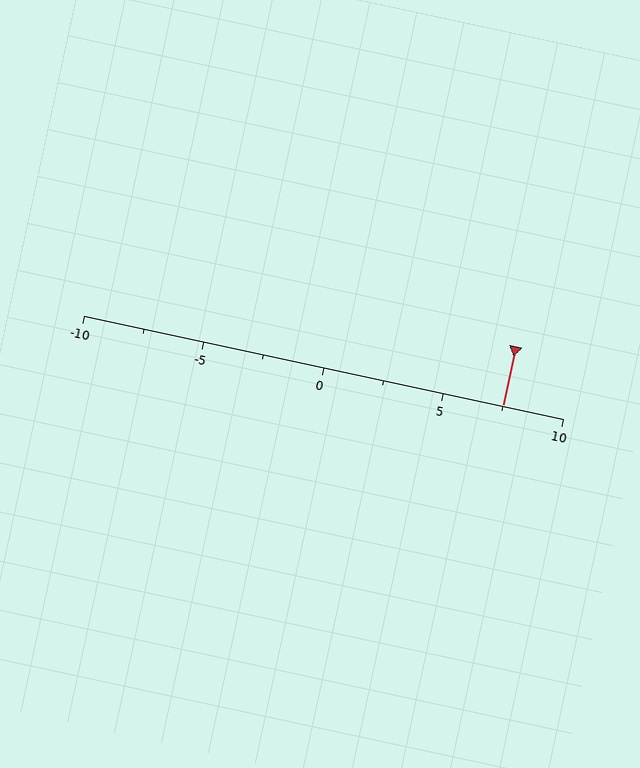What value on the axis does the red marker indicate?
The marker indicates approximately 7.5.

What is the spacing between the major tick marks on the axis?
The major ticks are spaced 5 apart.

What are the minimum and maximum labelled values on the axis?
The axis runs from -10 to 10.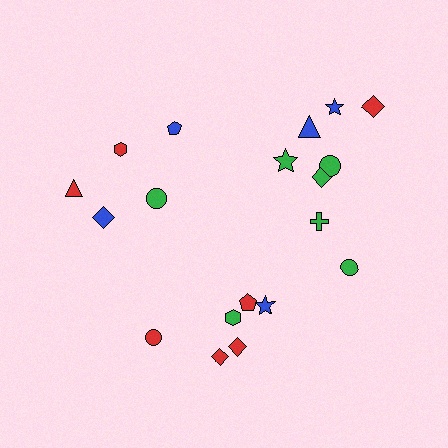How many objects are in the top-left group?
There are 5 objects.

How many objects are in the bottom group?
There are 6 objects.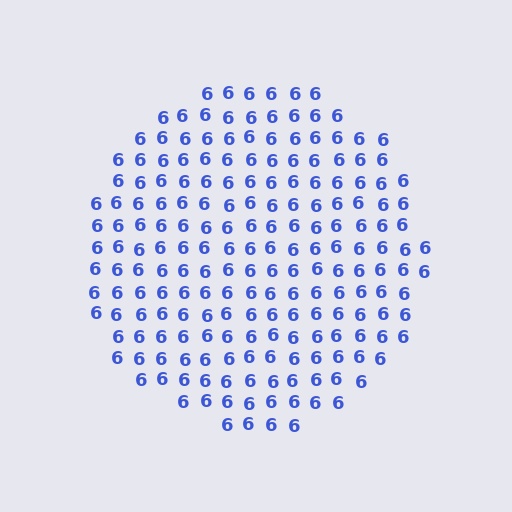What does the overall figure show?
The overall figure shows a circle.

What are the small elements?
The small elements are digit 6's.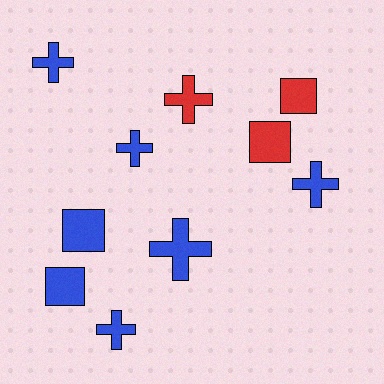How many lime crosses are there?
There are no lime crosses.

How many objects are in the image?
There are 10 objects.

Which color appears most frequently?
Blue, with 7 objects.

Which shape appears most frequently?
Cross, with 6 objects.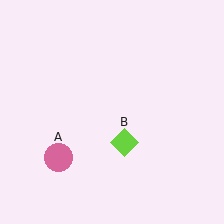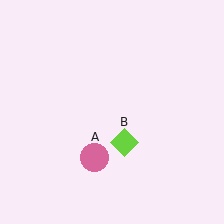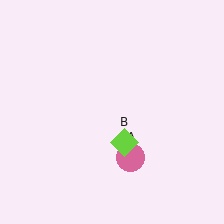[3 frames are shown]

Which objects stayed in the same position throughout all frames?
Lime diamond (object B) remained stationary.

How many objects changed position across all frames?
1 object changed position: pink circle (object A).